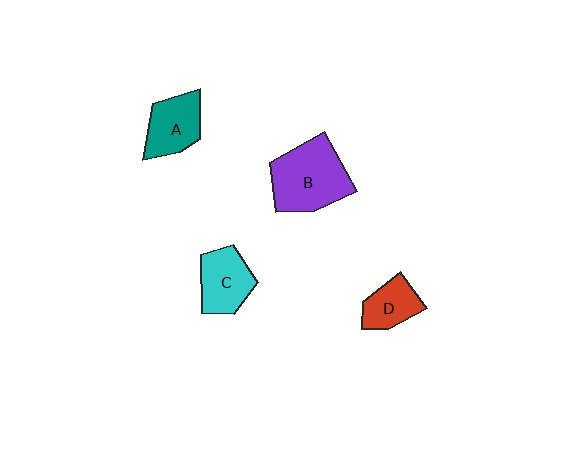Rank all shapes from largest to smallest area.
From largest to smallest: B (purple), C (cyan), A (teal), D (red).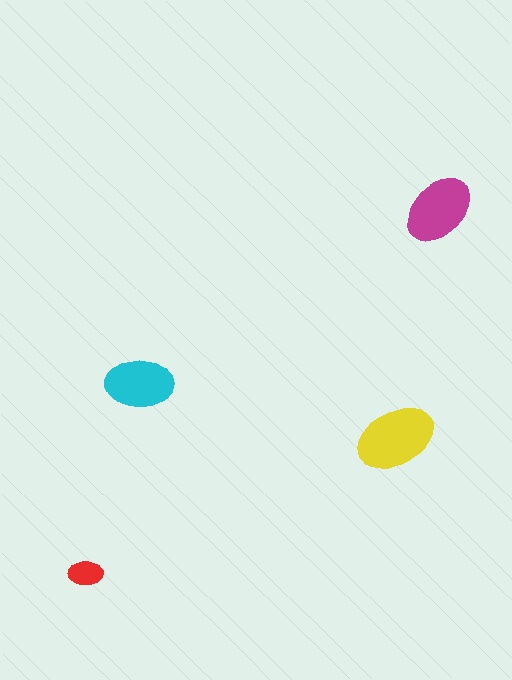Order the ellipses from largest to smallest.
the yellow one, the magenta one, the cyan one, the red one.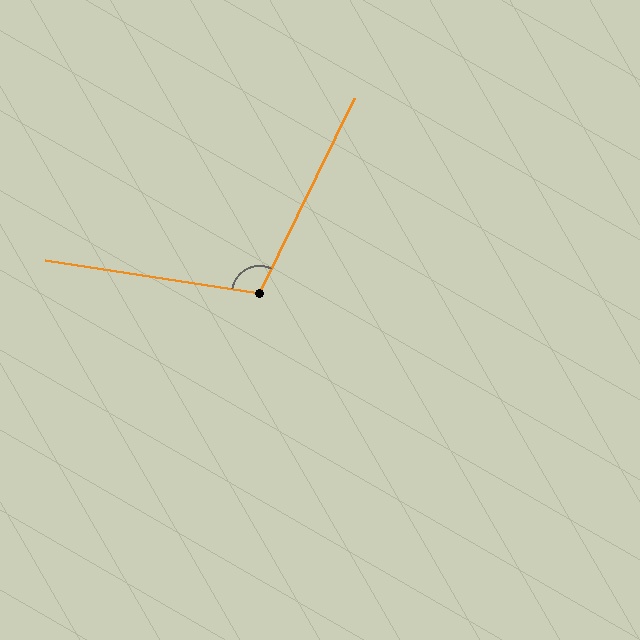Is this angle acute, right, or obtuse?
It is obtuse.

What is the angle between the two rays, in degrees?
Approximately 107 degrees.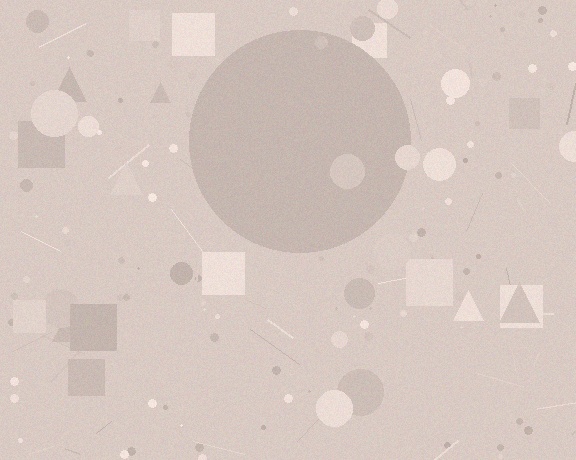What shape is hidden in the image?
A circle is hidden in the image.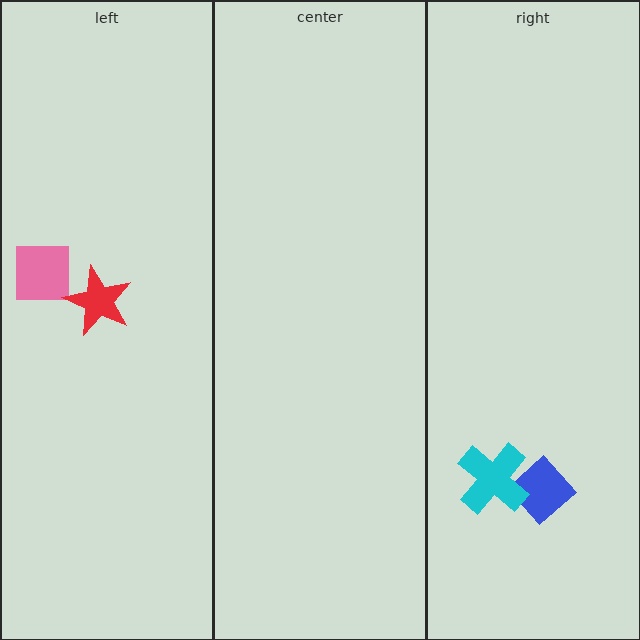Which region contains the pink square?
The left region.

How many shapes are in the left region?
2.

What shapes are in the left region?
The pink square, the red star.